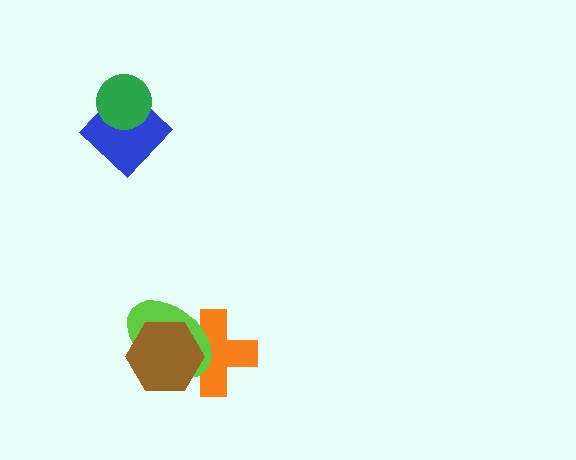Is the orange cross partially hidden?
Yes, it is partially covered by another shape.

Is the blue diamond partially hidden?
Yes, it is partially covered by another shape.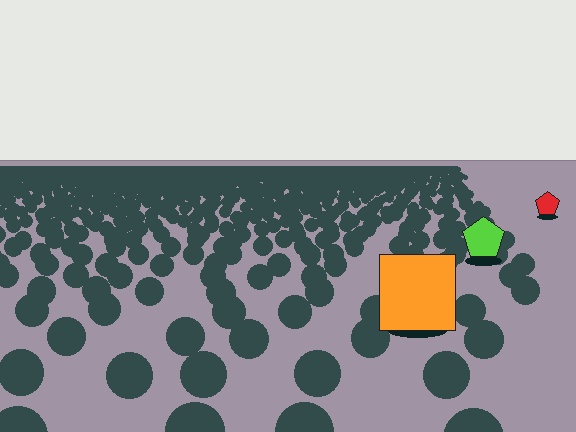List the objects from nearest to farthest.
From nearest to farthest: the orange square, the lime pentagon, the red pentagon.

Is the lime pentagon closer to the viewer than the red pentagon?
Yes. The lime pentagon is closer — you can tell from the texture gradient: the ground texture is coarser near it.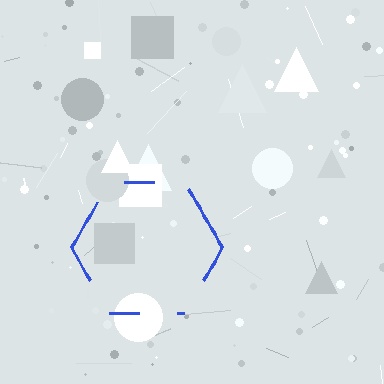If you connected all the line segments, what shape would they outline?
They would outline a hexagon.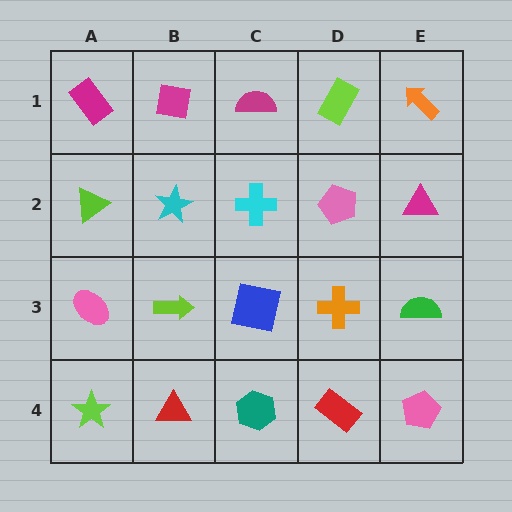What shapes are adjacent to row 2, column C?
A magenta semicircle (row 1, column C), a blue square (row 3, column C), a cyan star (row 2, column B), a pink pentagon (row 2, column D).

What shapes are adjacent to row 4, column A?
A pink ellipse (row 3, column A), a red triangle (row 4, column B).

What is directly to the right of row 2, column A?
A cyan star.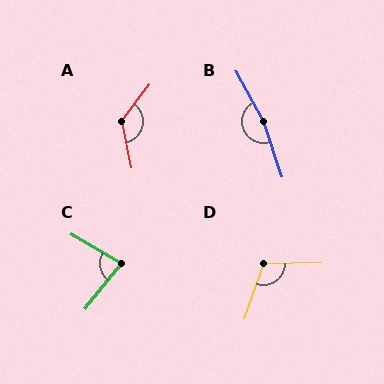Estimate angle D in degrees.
Approximately 111 degrees.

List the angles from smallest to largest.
C (82°), D (111°), A (131°), B (170°).